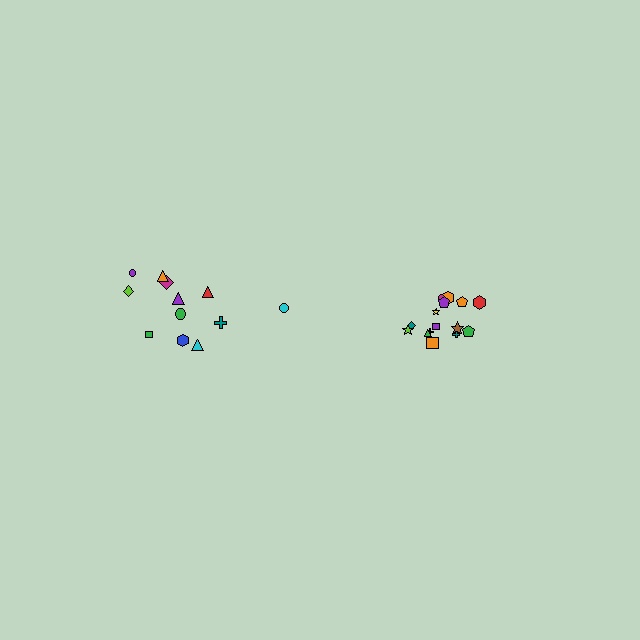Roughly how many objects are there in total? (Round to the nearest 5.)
Roughly 25 objects in total.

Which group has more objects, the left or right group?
The right group.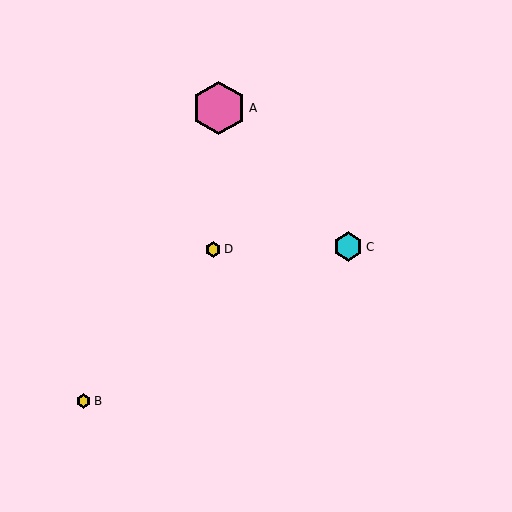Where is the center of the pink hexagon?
The center of the pink hexagon is at (219, 108).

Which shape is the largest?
The pink hexagon (labeled A) is the largest.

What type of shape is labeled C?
Shape C is a cyan hexagon.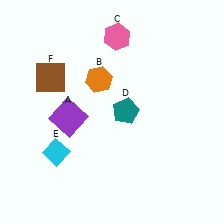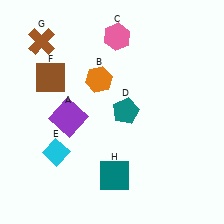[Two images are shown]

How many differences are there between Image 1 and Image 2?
There are 2 differences between the two images.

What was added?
A brown cross (G), a teal square (H) were added in Image 2.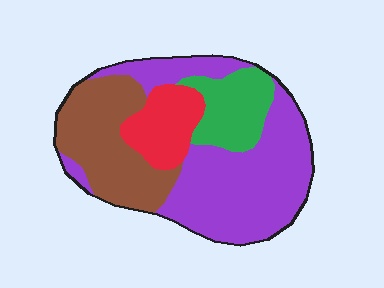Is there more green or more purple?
Purple.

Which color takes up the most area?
Purple, at roughly 45%.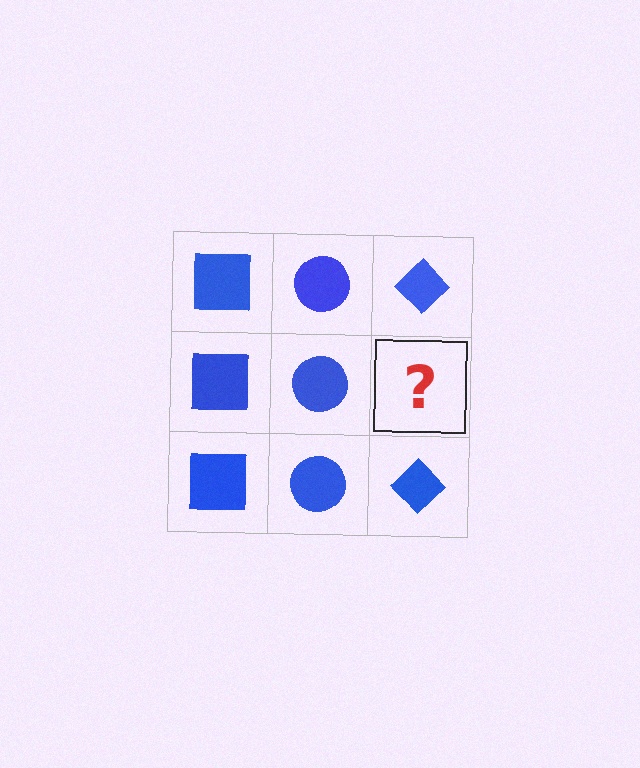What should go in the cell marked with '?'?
The missing cell should contain a blue diamond.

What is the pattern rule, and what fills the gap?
The rule is that each column has a consistent shape. The gap should be filled with a blue diamond.